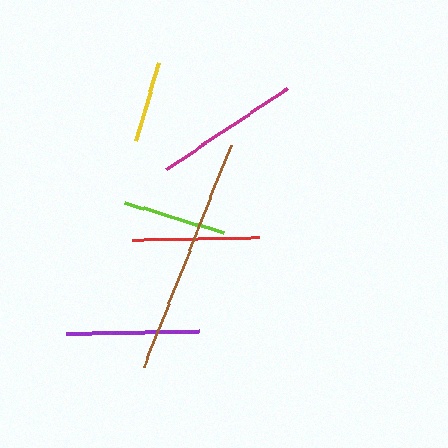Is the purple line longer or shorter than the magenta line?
The magenta line is longer than the purple line.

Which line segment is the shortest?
The yellow line is the shortest at approximately 81 pixels.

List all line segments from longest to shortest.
From longest to shortest: brown, magenta, purple, red, lime, yellow.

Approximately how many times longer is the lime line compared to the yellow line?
The lime line is approximately 1.3 times the length of the yellow line.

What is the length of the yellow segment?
The yellow segment is approximately 81 pixels long.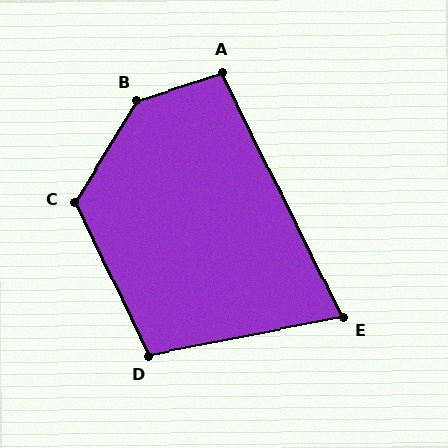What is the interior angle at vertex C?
Approximately 123 degrees (obtuse).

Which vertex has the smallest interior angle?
E, at approximately 75 degrees.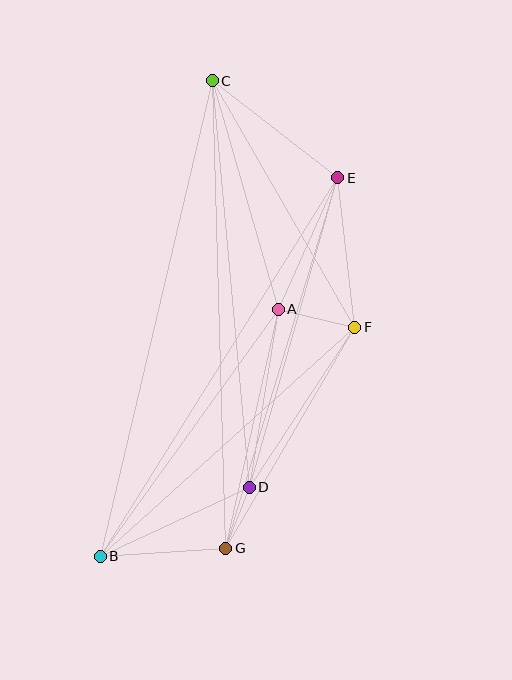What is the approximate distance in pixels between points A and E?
The distance between A and E is approximately 145 pixels.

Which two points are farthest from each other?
Points B and C are farthest from each other.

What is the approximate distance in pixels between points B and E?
The distance between B and E is approximately 447 pixels.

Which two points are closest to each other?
Points D and G are closest to each other.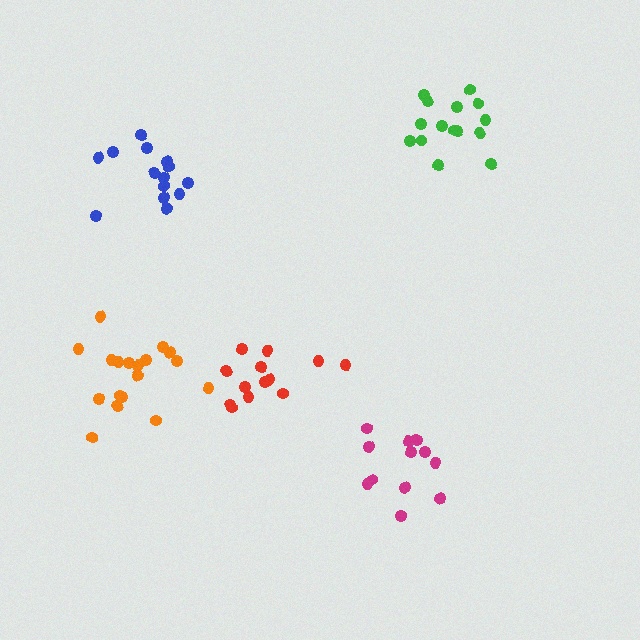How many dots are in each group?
Group 1: 12 dots, Group 2: 13 dots, Group 3: 14 dots, Group 4: 15 dots, Group 5: 18 dots (72 total).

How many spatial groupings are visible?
There are 5 spatial groupings.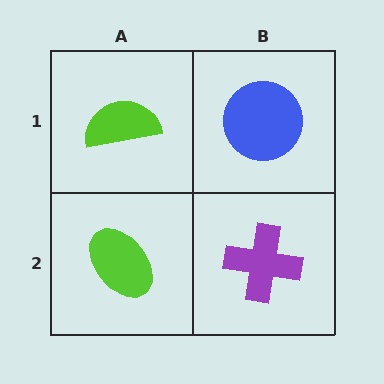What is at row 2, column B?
A purple cross.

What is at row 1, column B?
A blue circle.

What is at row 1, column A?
A lime semicircle.